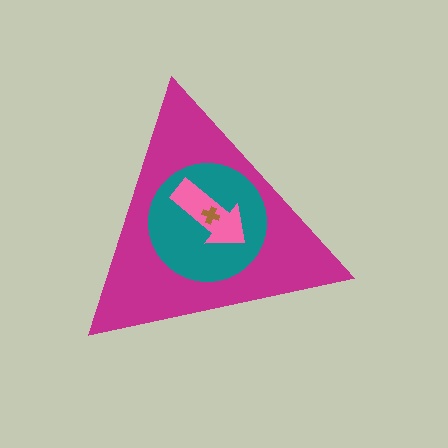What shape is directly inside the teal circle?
The pink arrow.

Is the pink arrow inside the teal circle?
Yes.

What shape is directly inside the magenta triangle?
The teal circle.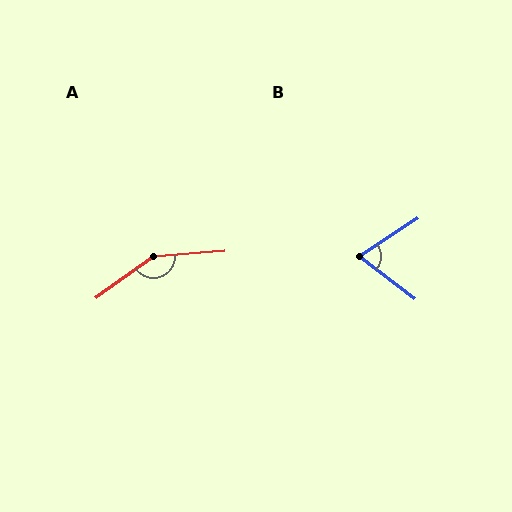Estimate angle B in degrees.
Approximately 71 degrees.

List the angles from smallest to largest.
B (71°), A (148°).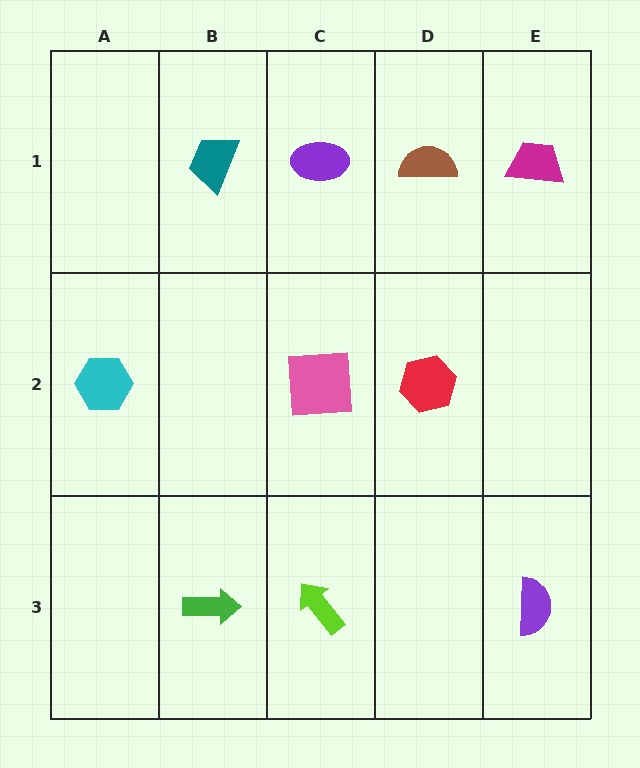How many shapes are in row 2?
3 shapes.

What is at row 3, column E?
A purple semicircle.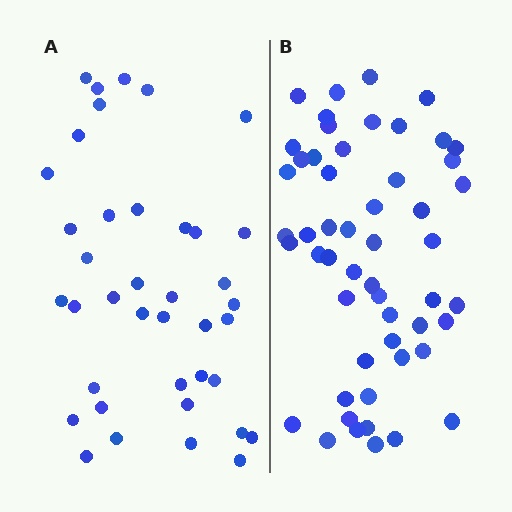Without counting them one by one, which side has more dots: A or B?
Region B (the right region) has more dots.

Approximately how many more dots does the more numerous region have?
Region B has approximately 15 more dots than region A.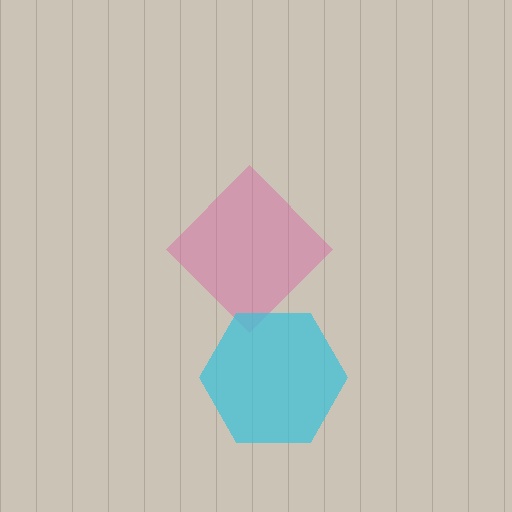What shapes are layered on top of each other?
The layered shapes are: a pink diamond, a cyan hexagon.